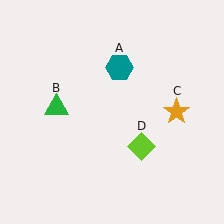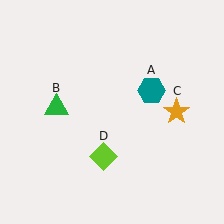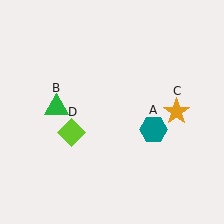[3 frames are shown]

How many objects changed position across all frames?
2 objects changed position: teal hexagon (object A), lime diamond (object D).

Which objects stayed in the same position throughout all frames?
Green triangle (object B) and orange star (object C) remained stationary.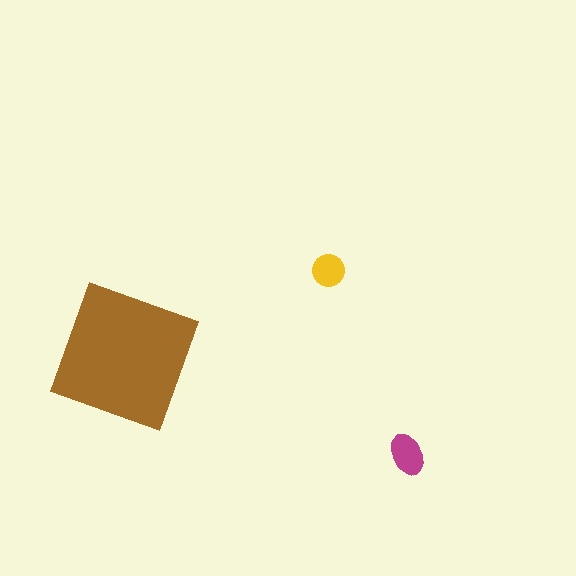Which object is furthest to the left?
The brown square is leftmost.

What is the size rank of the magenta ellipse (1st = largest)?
2nd.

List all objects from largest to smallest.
The brown square, the magenta ellipse, the yellow circle.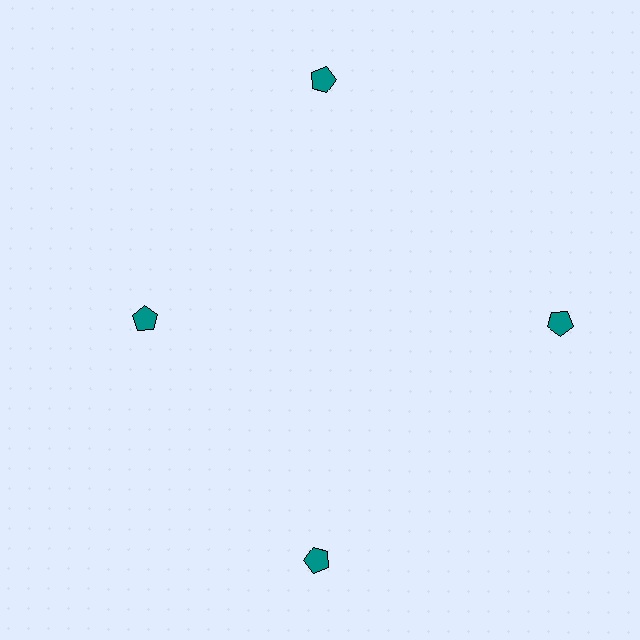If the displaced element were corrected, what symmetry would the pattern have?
It would have 4-fold rotational symmetry — the pattern would map onto itself every 90 degrees.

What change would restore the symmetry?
The symmetry would be restored by moving it outward, back onto the ring so that all 4 pentagons sit at equal angles and equal distance from the center.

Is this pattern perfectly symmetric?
No. The 4 teal pentagons are arranged in a ring, but one element near the 9 o'clock position is pulled inward toward the center, breaking the 4-fold rotational symmetry.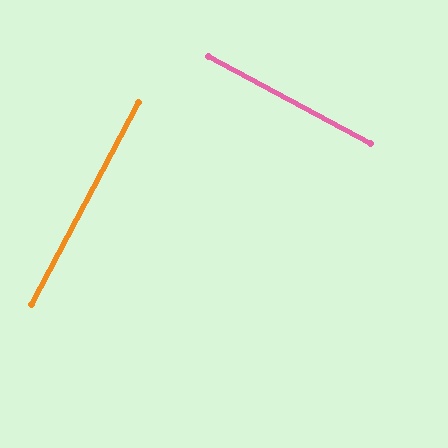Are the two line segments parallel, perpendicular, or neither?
Perpendicular — they meet at approximately 90°.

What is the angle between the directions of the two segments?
Approximately 90 degrees.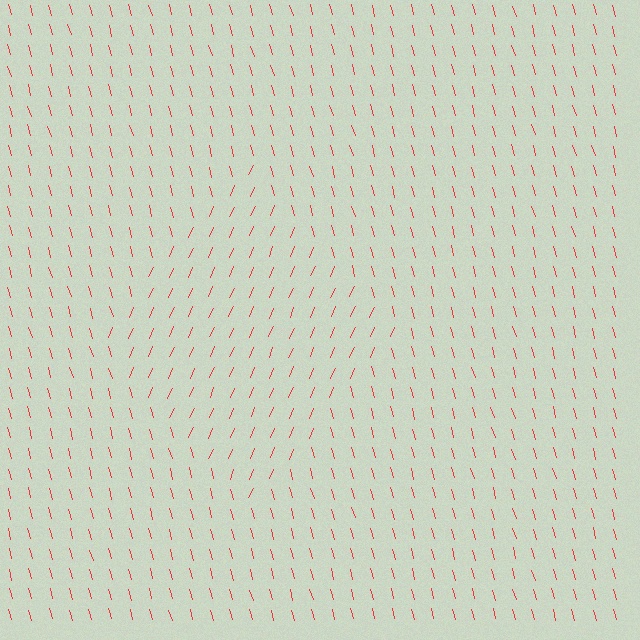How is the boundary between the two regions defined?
The boundary is defined purely by a change in line orientation (approximately 39 degrees difference). All lines are the same color and thickness.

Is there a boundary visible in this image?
Yes, there is a texture boundary formed by a change in line orientation.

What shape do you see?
I see a diamond.